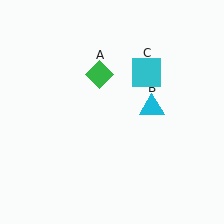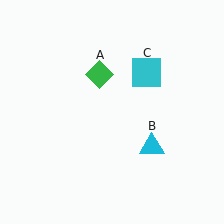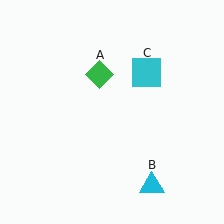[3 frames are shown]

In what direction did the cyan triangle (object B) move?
The cyan triangle (object B) moved down.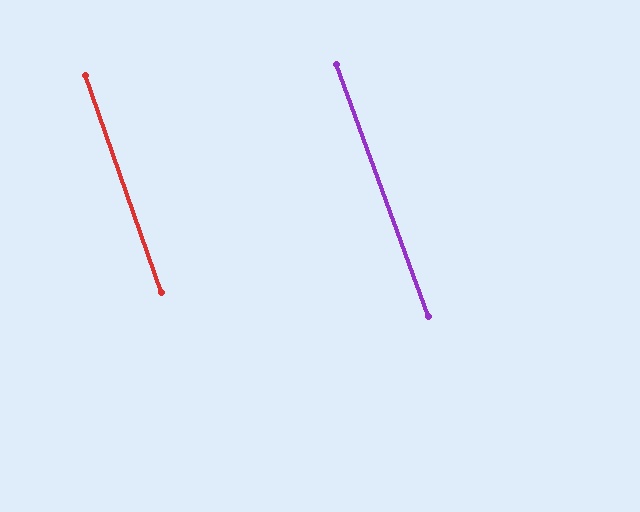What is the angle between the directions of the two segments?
Approximately 1 degree.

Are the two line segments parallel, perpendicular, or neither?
Parallel — their directions differ by only 1.0°.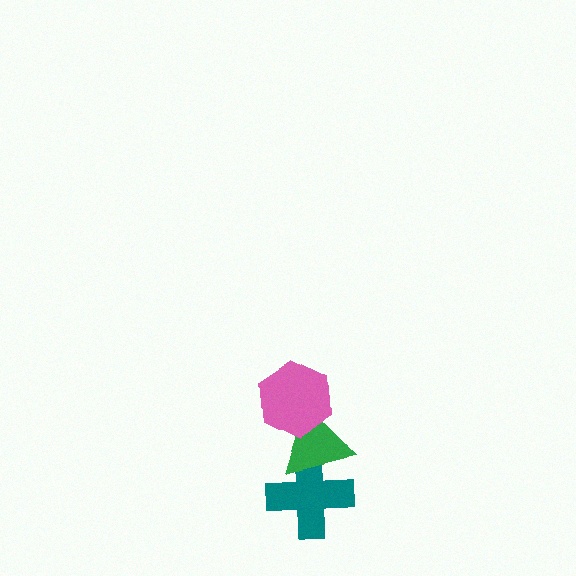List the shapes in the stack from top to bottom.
From top to bottom: the pink hexagon, the green triangle, the teal cross.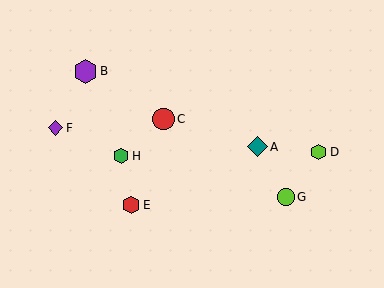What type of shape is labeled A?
Shape A is a teal diamond.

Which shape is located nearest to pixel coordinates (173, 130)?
The red circle (labeled C) at (164, 119) is nearest to that location.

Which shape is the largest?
The purple hexagon (labeled B) is the largest.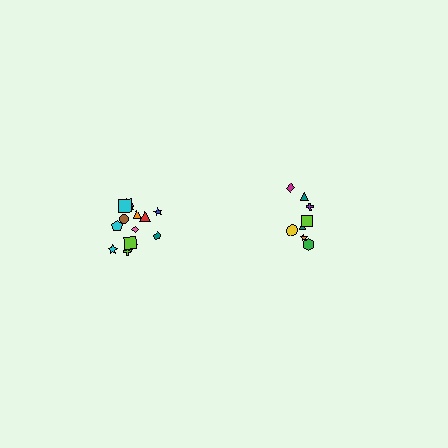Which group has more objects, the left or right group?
The left group.